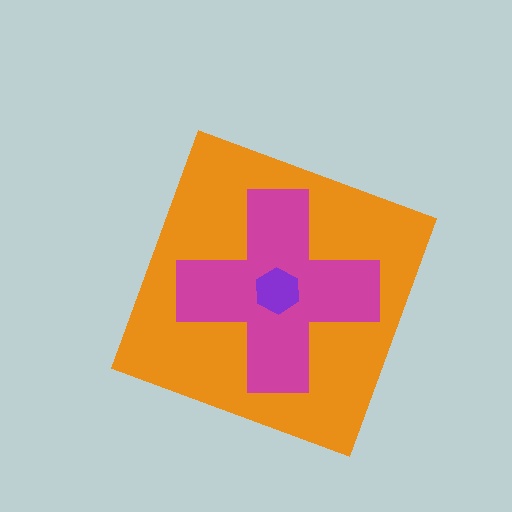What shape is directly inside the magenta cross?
The purple hexagon.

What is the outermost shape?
The orange diamond.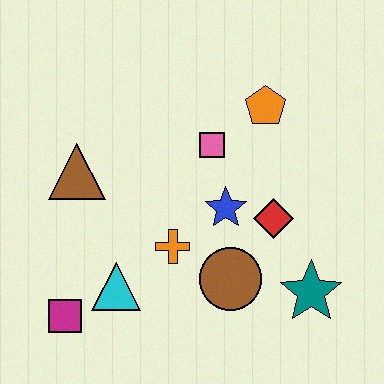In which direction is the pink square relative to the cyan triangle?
The pink square is above the cyan triangle.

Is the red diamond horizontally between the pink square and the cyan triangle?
No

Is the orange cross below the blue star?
Yes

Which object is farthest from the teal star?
The brown triangle is farthest from the teal star.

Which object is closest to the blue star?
The red diamond is closest to the blue star.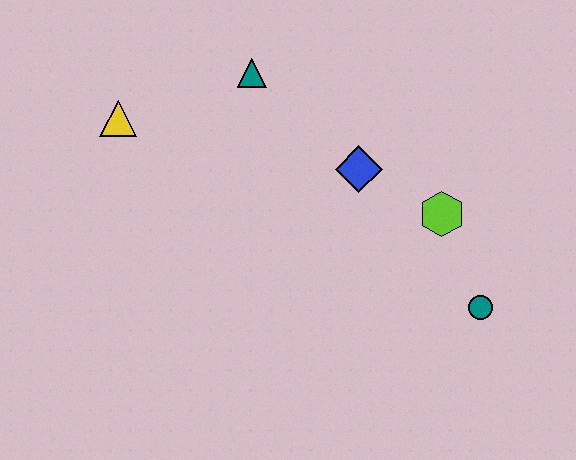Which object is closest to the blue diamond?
The lime hexagon is closest to the blue diamond.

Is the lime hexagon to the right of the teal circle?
No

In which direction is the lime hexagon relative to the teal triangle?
The lime hexagon is to the right of the teal triangle.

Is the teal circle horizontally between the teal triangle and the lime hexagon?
No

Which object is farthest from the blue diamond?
The yellow triangle is farthest from the blue diamond.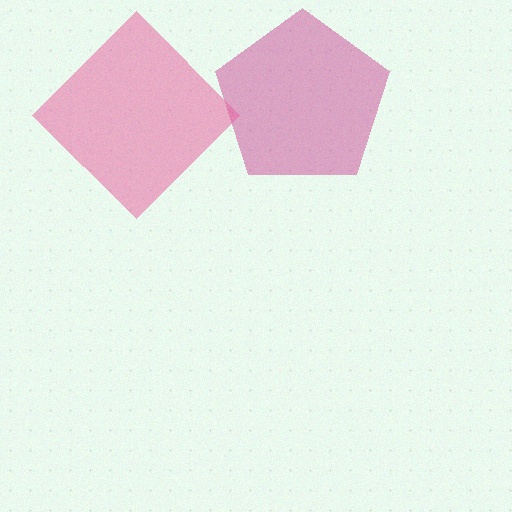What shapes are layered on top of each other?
The layered shapes are: a magenta pentagon, a pink diamond.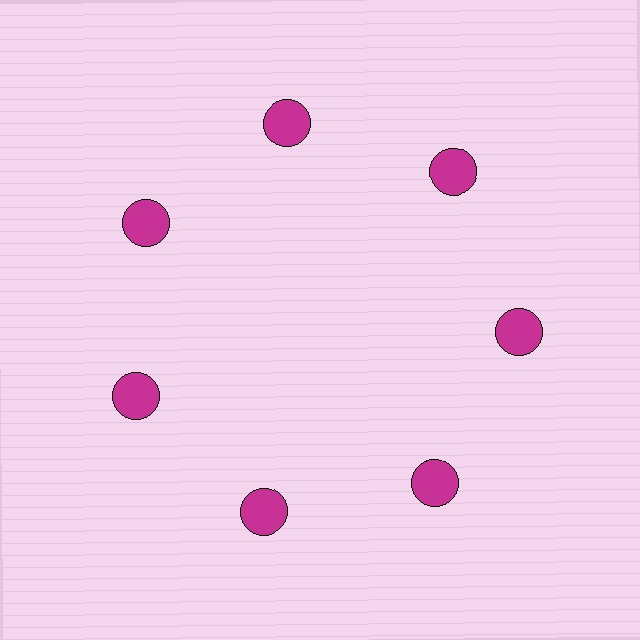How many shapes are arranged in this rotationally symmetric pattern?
There are 7 shapes, arranged in 7 groups of 1.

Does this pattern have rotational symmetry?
Yes, this pattern has 7-fold rotational symmetry. It looks the same after rotating 51 degrees around the center.